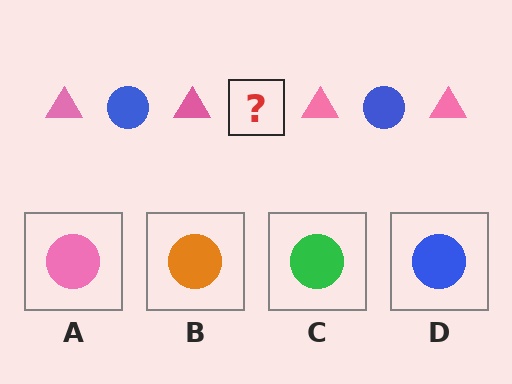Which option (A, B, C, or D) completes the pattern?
D.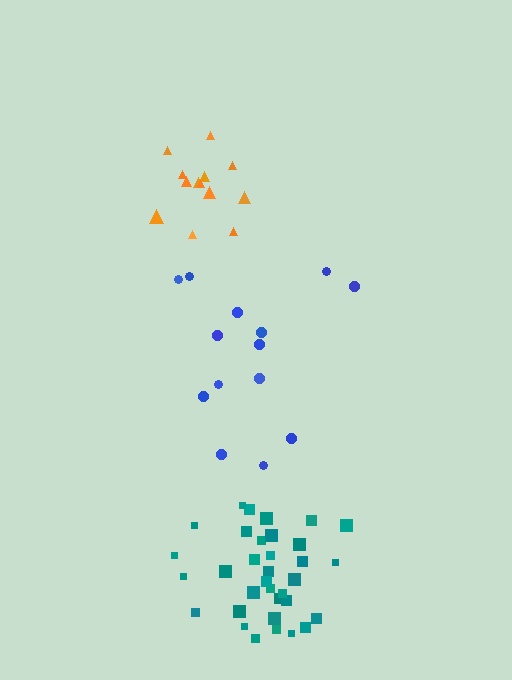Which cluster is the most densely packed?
Teal.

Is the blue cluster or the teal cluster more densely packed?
Teal.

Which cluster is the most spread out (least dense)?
Blue.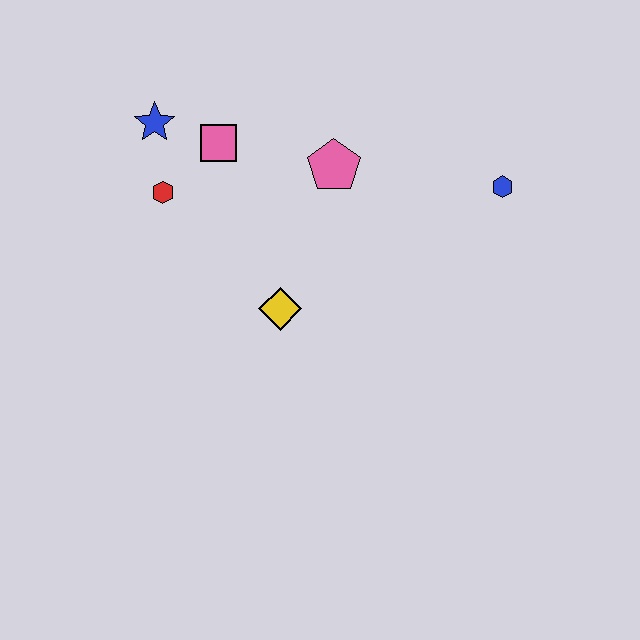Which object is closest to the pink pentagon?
The pink square is closest to the pink pentagon.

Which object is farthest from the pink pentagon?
The blue star is farthest from the pink pentagon.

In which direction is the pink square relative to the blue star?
The pink square is to the right of the blue star.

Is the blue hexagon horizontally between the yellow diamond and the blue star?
No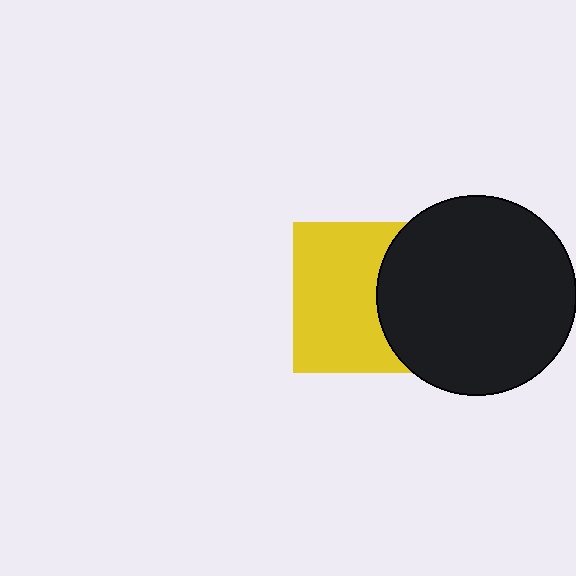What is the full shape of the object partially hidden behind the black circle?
The partially hidden object is a yellow square.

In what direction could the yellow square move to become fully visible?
The yellow square could move left. That would shift it out from behind the black circle entirely.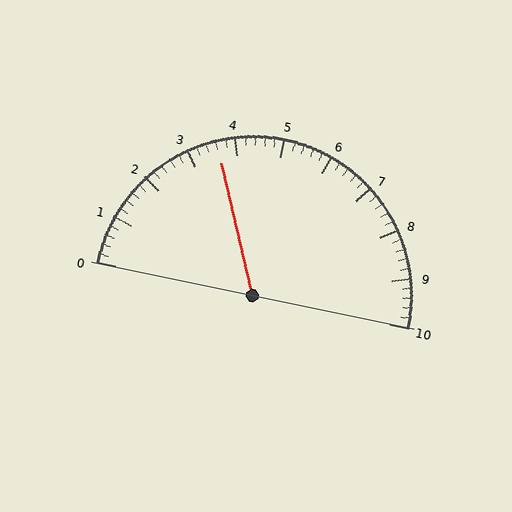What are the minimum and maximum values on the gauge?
The gauge ranges from 0 to 10.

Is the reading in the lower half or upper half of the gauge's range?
The reading is in the lower half of the range (0 to 10).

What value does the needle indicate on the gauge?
The needle indicates approximately 3.6.